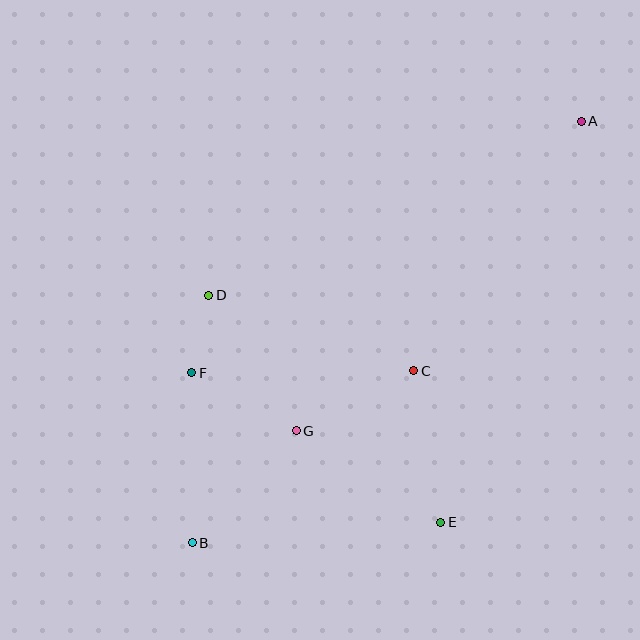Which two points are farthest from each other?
Points A and B are farthest from each other.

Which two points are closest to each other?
Points D and F are closest to each other.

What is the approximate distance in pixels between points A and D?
The distance between A and D is approximately 411 pixels.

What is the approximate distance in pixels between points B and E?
The distance between B and E is approximately 250 pixels.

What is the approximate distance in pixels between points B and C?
The distance between B and C is approximately 281 pixels.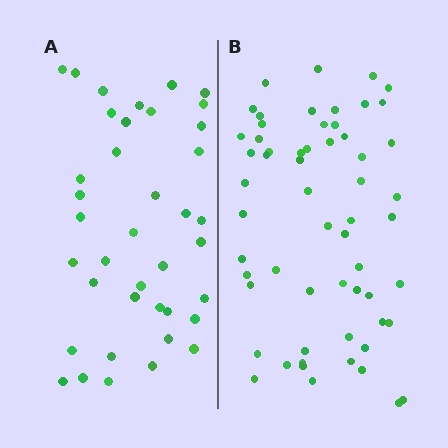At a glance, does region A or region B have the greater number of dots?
Region B (the right region) has more dots.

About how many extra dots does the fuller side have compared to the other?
Region B has approximately 20 more dots than region A.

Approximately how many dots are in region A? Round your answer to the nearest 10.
About 40 dots. (The exact count is 39, which rounds to 40.)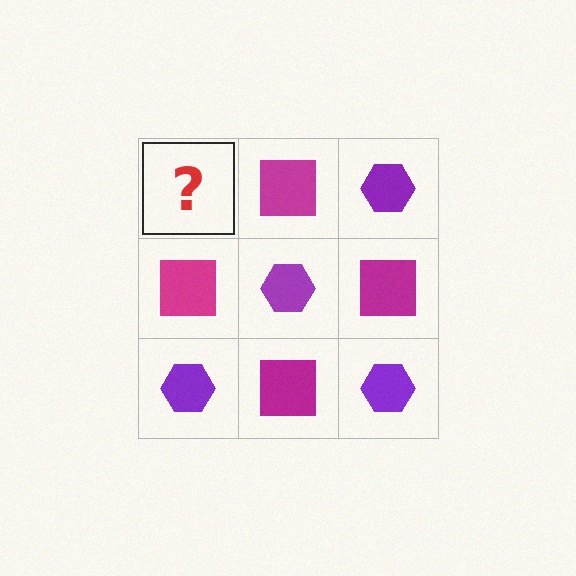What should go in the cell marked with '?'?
The missing cell should contain a purple hexagon.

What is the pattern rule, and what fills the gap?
The rule is that it alternates purple hexagon and magenta square in a checkerboard pattern. The gap should be filled with a purple hexagon.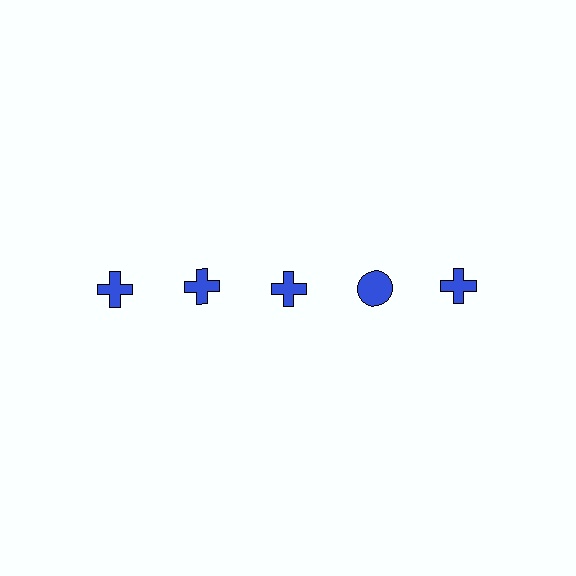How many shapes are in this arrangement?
There are 5 shapes arranged in a grid pattern.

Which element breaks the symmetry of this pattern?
The blue circle in the top row, second from right column breaks the symmetry. All other shapes are blue crosses.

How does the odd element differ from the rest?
It has a different shape: circle instead of cross.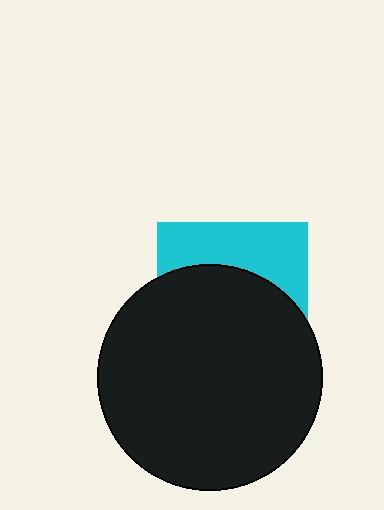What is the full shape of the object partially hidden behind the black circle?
The partially hidden object is a cyan square.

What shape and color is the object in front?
The object in front is a black circle.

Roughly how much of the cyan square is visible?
A small part of it is visible (roughly 36%).